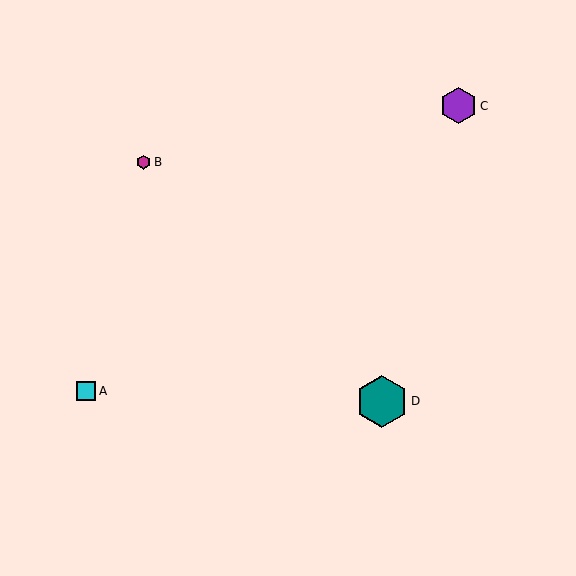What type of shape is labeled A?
Shape A is a cyan square.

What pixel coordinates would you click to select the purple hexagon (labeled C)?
Click at (459, 106) to select the purple hexagon C.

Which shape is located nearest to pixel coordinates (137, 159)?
The magenta hexagon (labeled B) at (144, 162) is nearest to that location.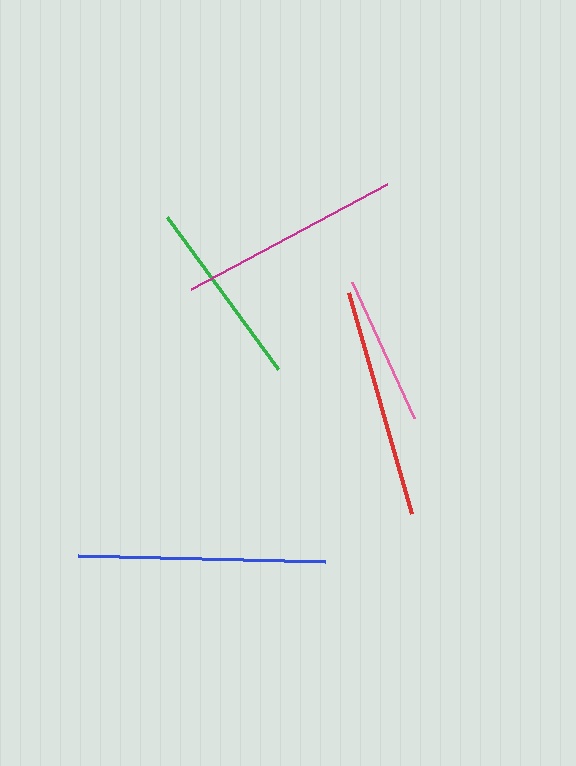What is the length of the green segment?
The green segment is approximately 188 pixels long.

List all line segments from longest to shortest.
From longest to shortest: blue, red, magenta, green, pink.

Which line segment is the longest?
The blue line is the longest at approximately 248 pixels.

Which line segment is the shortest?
The pink line is the shortest at approximately 149 pixels.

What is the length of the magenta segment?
The magenta segment is approximately 223 pixels long.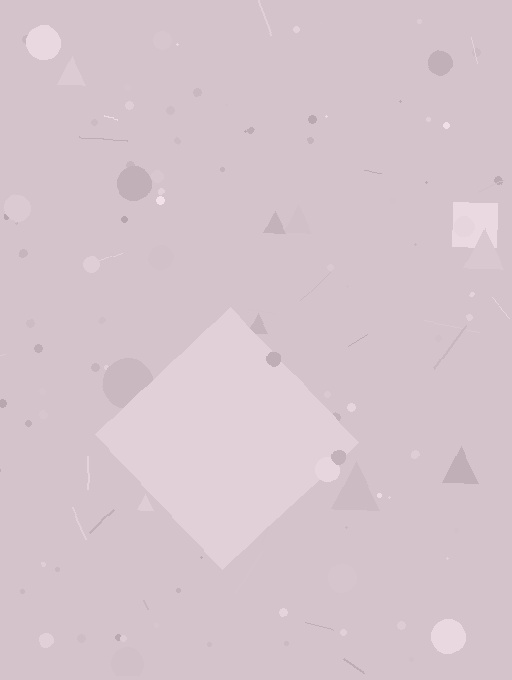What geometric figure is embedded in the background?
A diamond is embedded in the background.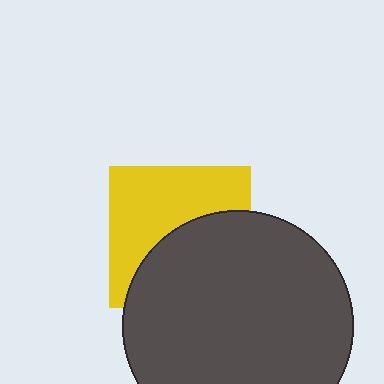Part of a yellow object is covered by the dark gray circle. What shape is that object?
It is a square.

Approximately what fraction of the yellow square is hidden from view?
Roughly 48% of the yellow square is hidden behind the dark gray circle.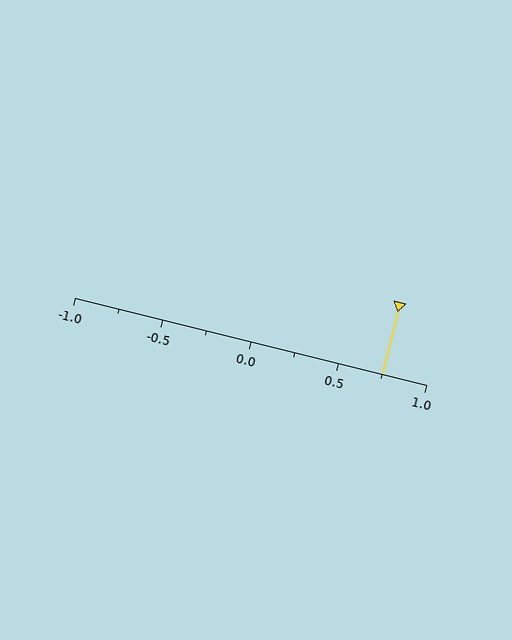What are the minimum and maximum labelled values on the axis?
The axis runs from -1.0 to 1.0.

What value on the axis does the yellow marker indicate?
The marker indicates approximately 0.75.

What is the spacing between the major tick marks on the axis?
The major ticks are spaced 0.5 apart.